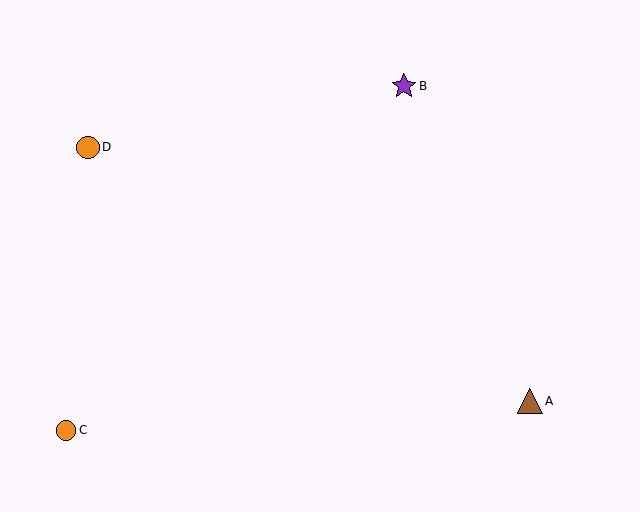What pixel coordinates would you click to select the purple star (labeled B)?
Click at (404, 86) to select the purple star B.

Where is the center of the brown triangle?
The center of the brown triangle is at (530, 401).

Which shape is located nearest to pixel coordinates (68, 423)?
The orange circle (labeled C) at (67, 431) is nearest to that location.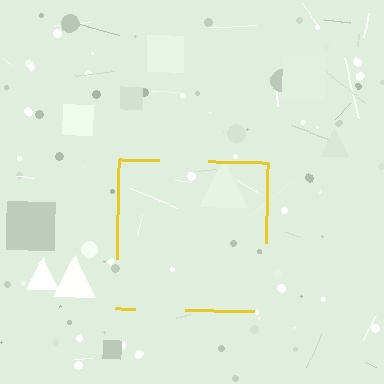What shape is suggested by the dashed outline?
The dashed outline suggests a square.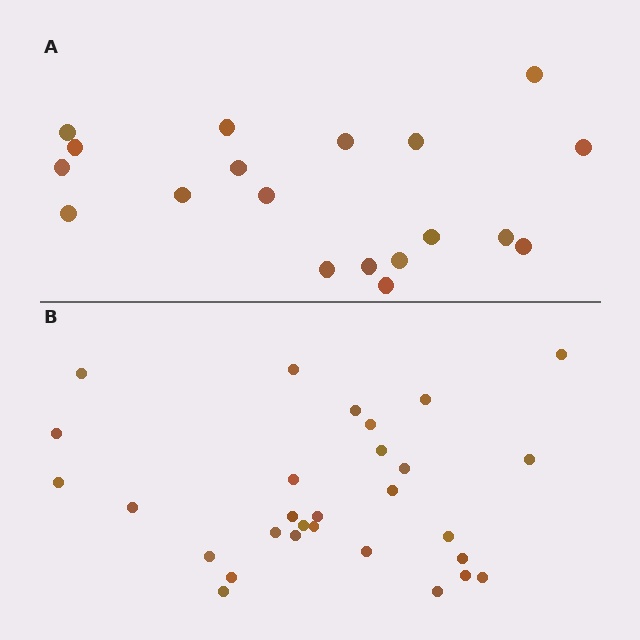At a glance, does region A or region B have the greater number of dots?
Region B (the bottom region) has more dots.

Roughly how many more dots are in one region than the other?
Region B has roughly 10 or so more dots than region A.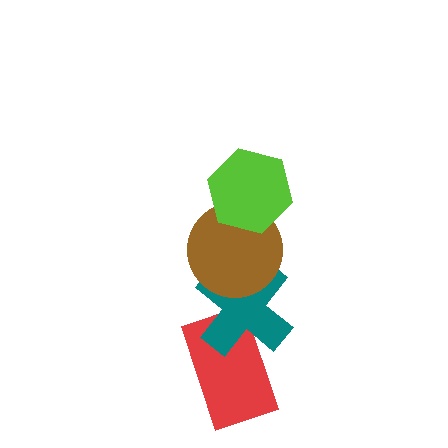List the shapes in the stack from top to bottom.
From top to bottom: the lime hexagon, the brown circle, the teal cross, the red rectangle.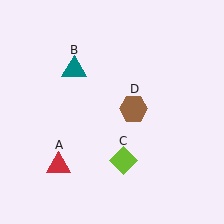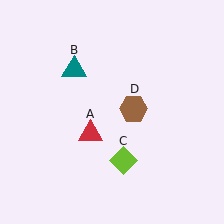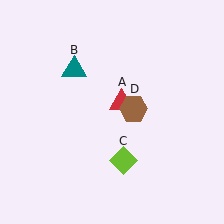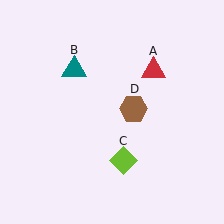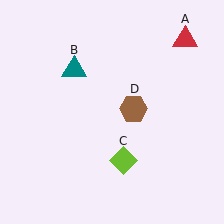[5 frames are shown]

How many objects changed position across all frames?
1 object changed position: red triangle (object A).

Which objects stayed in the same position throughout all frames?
Teal triangle (object B) and lime diamond (object C) and brown hexagon (object D) remained stationary.